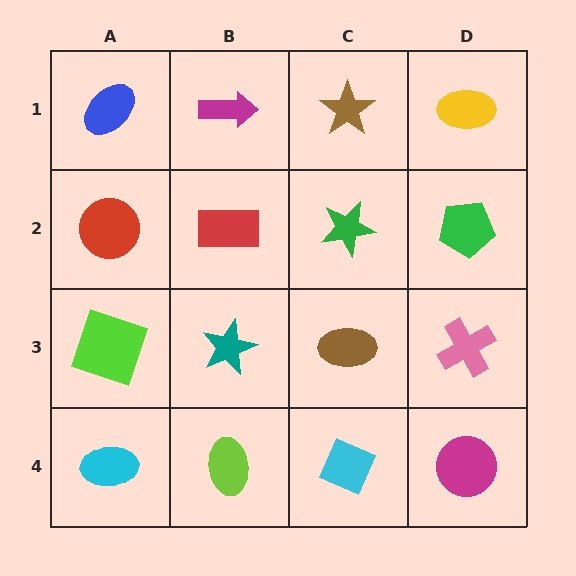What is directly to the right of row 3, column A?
A teal star.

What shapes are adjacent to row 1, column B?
A red rectangle (row 2, column B), a blue ellipse (row 1, column A), a brown star (row 1, column C).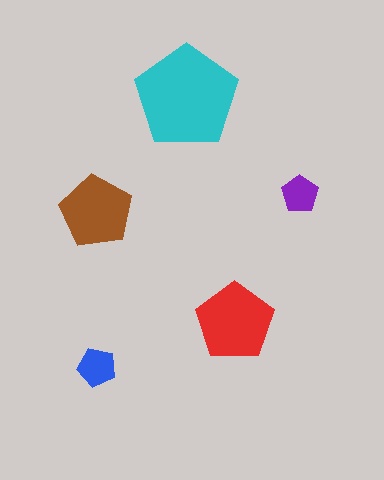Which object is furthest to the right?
The purple pentagon is rightmost.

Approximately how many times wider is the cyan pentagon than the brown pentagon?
About 1.5 times wider.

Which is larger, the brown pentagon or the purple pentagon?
The brown one.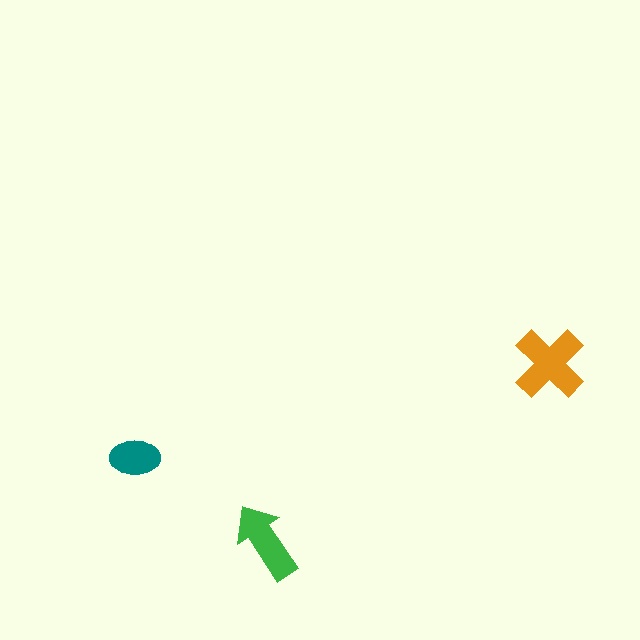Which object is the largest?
The orange cross.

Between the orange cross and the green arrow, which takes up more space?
The orange cross.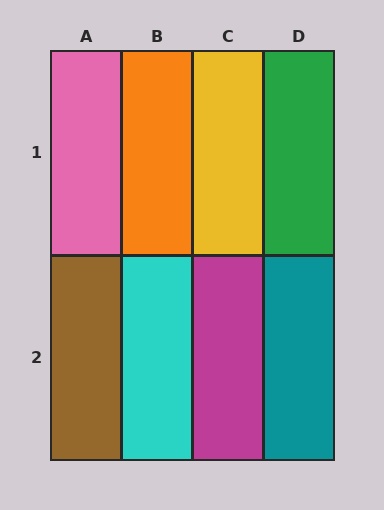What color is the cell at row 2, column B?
Cyan.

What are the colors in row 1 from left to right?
Pink, orange, yellow, green.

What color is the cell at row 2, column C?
Magenta.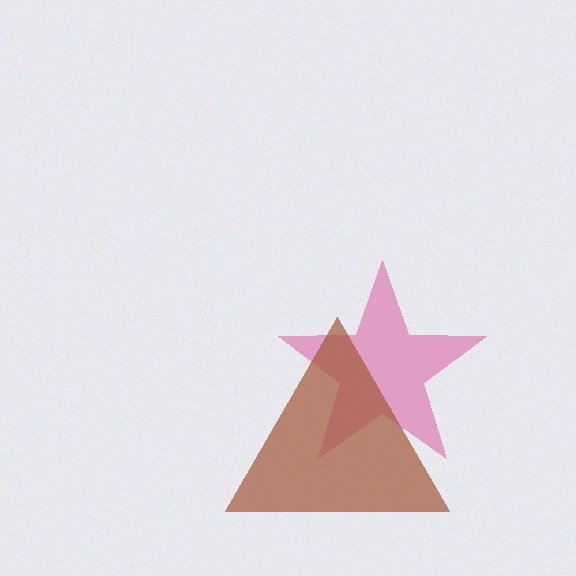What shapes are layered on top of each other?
The layered shapes are: a pink star, a brown triangle.